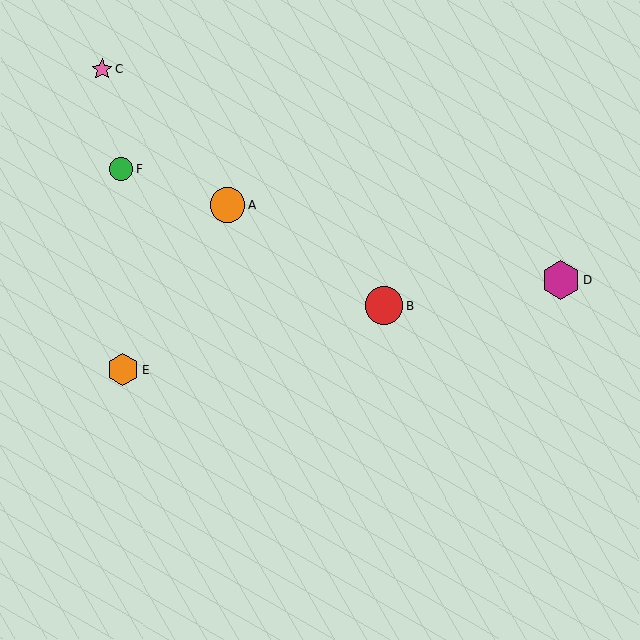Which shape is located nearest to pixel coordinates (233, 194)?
The orange circle (labeled A) at (228, 205) is nearest to that location.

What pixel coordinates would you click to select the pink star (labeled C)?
Click at (102, 70) to select the pink star C.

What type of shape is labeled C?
Shape C is a pink star.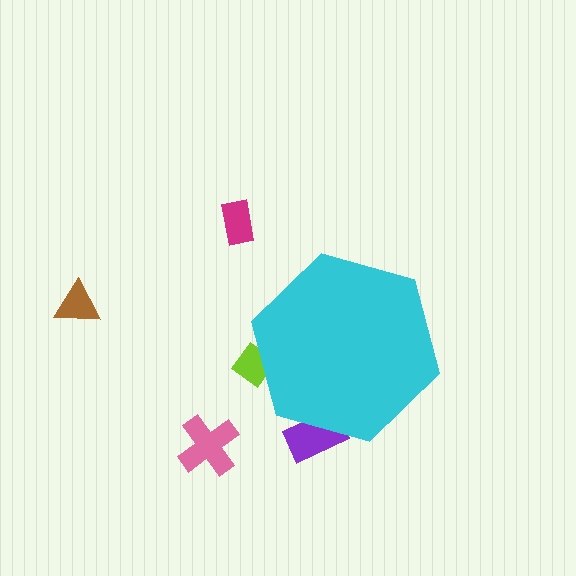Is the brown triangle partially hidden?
No, the brown triangle is fully visible.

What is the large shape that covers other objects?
A cyan hexagon.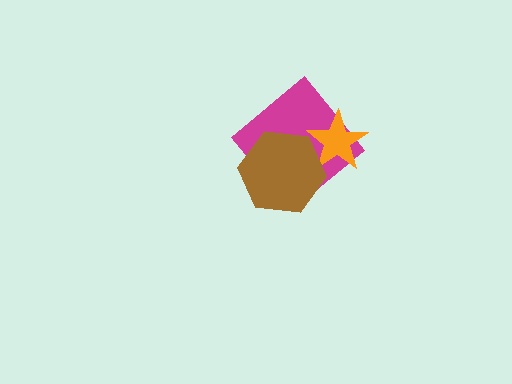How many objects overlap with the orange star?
2 objects overlap with the orange star.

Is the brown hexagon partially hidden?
No, no other shape covers it.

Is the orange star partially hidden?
Yes, it is partially covered by another shape.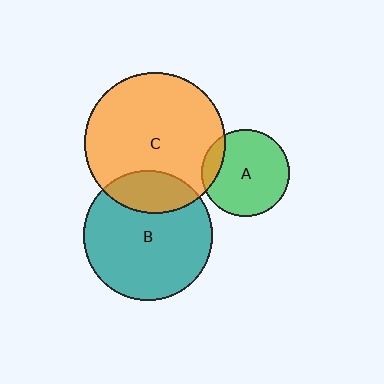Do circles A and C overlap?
Yes.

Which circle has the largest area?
Circle C (orange).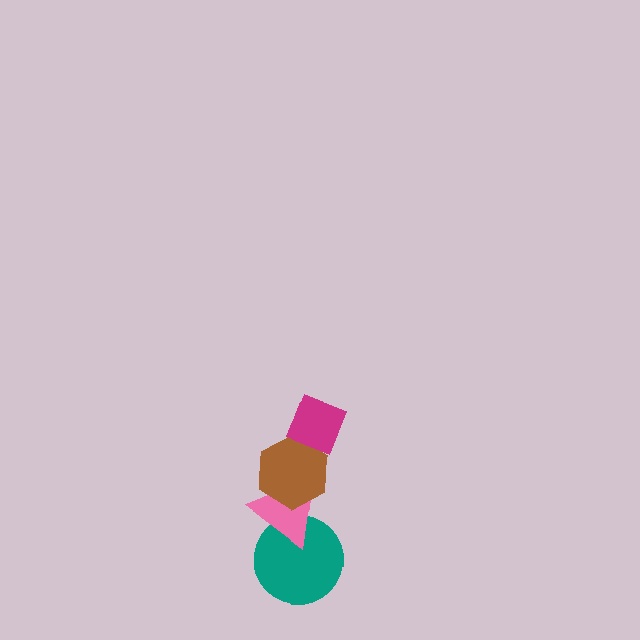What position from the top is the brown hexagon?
The brown hexagon is 2nd from the top.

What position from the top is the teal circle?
The teal circle is 4th from the top.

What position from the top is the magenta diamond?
The magenta diamond is 1st from the top.